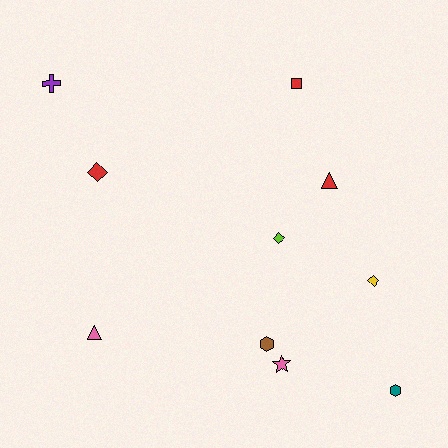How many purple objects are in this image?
There is 1 purple object.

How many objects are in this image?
There are 10 objects.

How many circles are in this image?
There are no circles.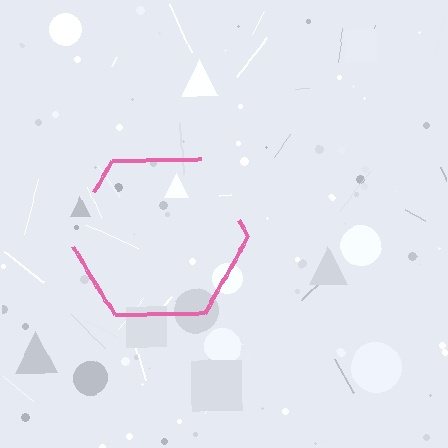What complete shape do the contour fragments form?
The contour fragments form a hexagon.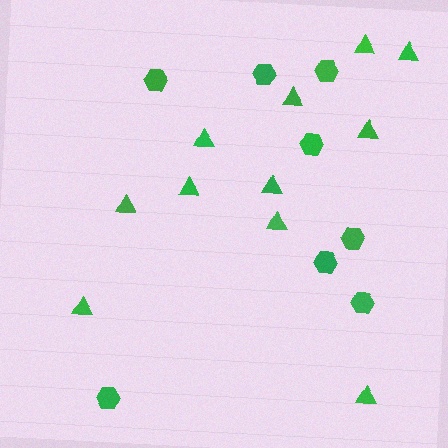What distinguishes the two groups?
There are 2 groups: one group of triangles (11) and one group of hexagons (8).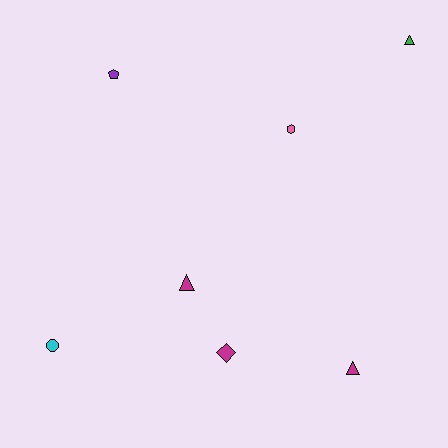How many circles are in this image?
There is 1 circle.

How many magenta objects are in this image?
There are 3 magenta objects.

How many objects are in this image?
There are 7 objects.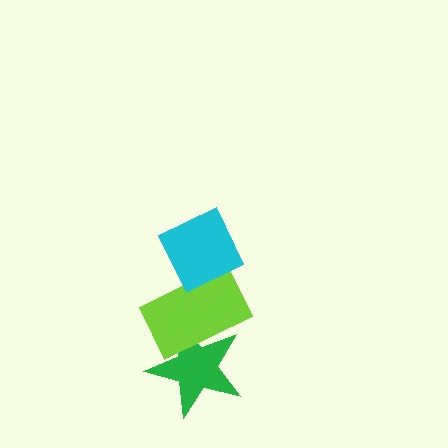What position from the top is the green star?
The green star is 3rd from the top.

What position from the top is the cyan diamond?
The cyan diamond is 1st from the top.